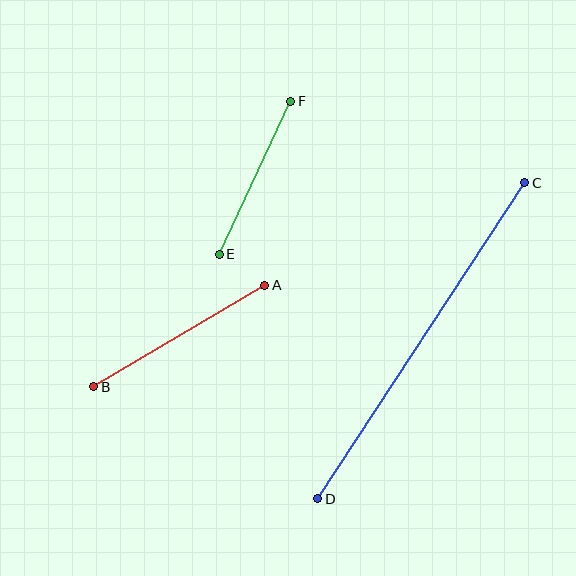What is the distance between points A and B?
The distance is approximately 199 pixels.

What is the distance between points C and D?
The distance is approximately 378 pixels.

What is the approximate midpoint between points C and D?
The midpoint is at approximately (421, 341) pixels.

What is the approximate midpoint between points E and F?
The midpoint is at approximately (255, 178) pixels.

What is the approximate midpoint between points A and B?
The midpoint is at approximately (179, 336) pixels.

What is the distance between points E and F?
The distance is approximately 169 pixels.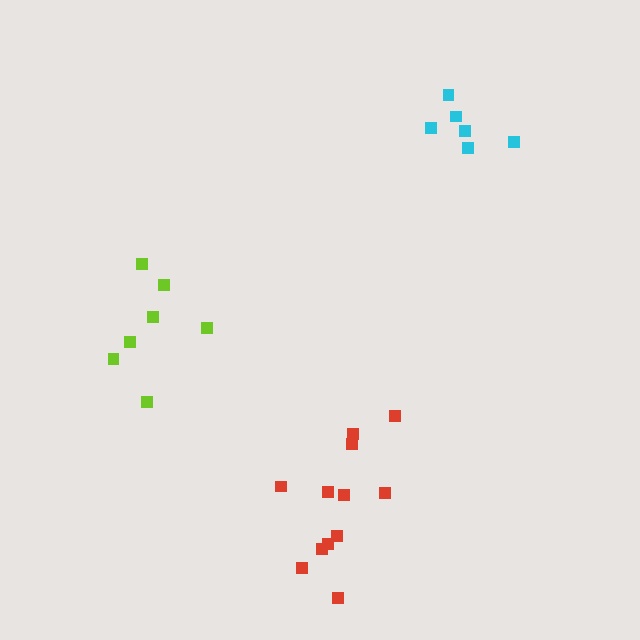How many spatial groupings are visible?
There are 3 spatial groupings.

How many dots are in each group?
Group 1: 7 dots, Group 2: 6 dots, Group 3: 12 dots (25 total).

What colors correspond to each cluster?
The clusters are colored: lime, cyan, red.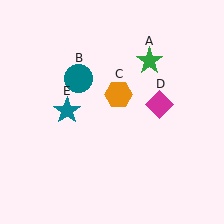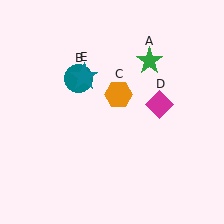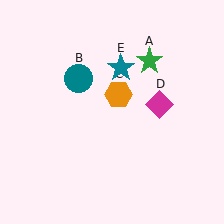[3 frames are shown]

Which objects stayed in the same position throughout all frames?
Green star (object A) and teal circle (object B) and orange hexagon (object C) and magenta diamond (object D) remained stationary.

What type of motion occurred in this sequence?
The teal star (object E) rotated clockwise around the center of the scene.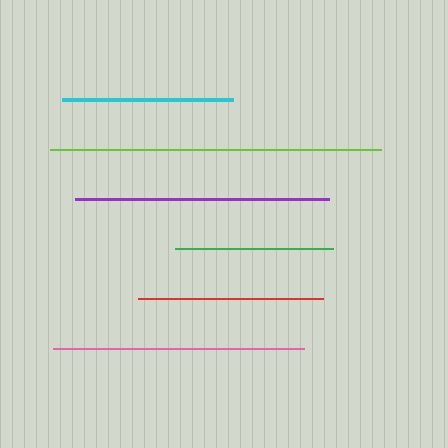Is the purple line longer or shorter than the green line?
The purple line is longer than the green line.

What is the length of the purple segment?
The purple segment is approximately 254 pixels long.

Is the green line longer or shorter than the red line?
The red line is longer than the green line.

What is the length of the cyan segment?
The cyan segment is approximately 171 pixels long.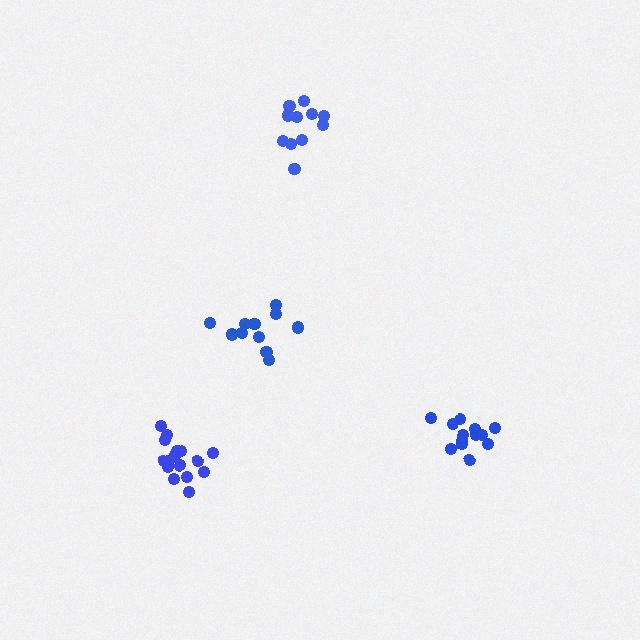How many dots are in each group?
Group 1: 16 dots, Group 2: 11 dots, Group 3: 11 dots, Group 4: 13 dots (51 total).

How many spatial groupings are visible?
There are 4 spatial groupings.